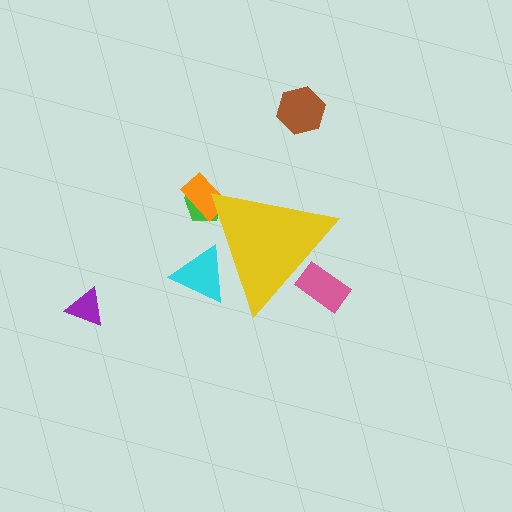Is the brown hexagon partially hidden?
No, the brown hexagon is fully visible.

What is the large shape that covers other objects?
A yellow triangle.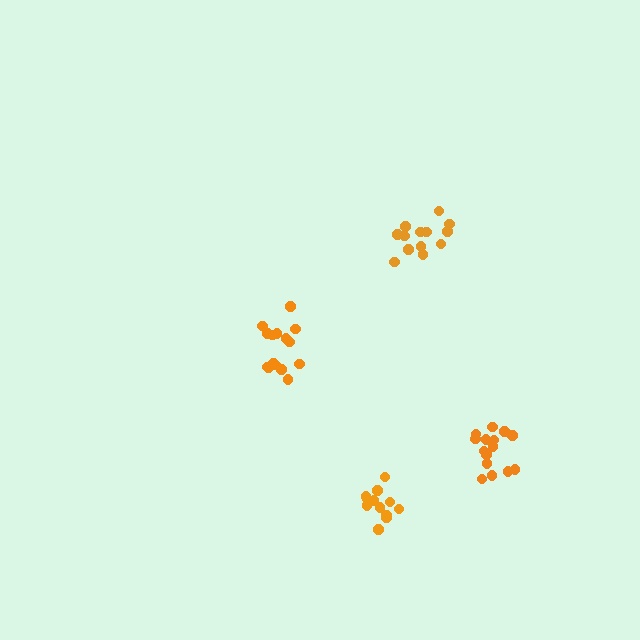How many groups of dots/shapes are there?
There are 4 groups.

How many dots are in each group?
Group 1: 15 dots, Group 2: 12 dots, Group 3: 13 dots, Group 4: 15 dots (55 total).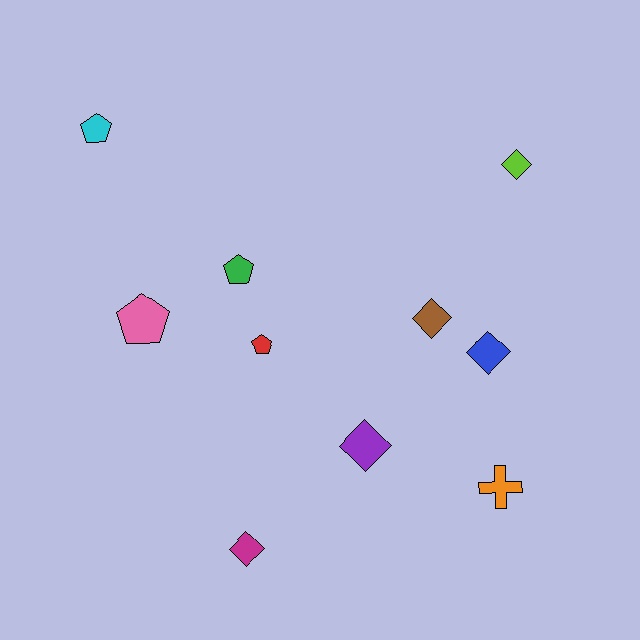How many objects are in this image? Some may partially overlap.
There are 10 objects.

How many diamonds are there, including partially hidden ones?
There are 5 diamonds.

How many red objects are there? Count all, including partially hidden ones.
There is 1 red object.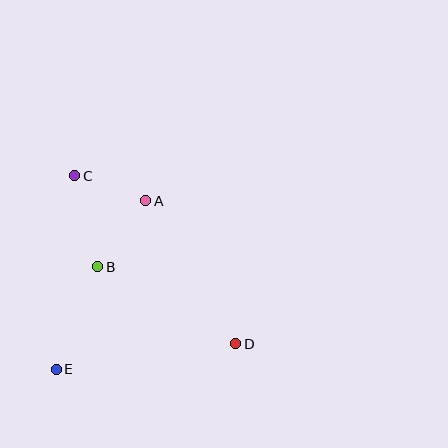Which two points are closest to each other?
Points A and C are closest to each other.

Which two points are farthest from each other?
Points C and D are farthest from each other.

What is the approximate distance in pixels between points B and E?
The distance between B and E is approximately 111 pixels.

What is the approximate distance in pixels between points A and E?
The distance between A and E is approximately 191 pixels.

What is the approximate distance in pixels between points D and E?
The distance between D and E is approximately 181 pixels.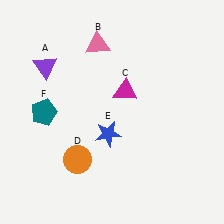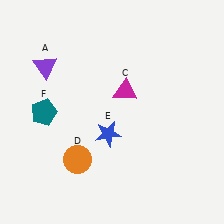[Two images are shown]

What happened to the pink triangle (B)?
The pink triangle (B) was removed in Image 2. It was in the top-left area of Image 1.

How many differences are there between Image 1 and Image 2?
There is 1 difference between the two images.